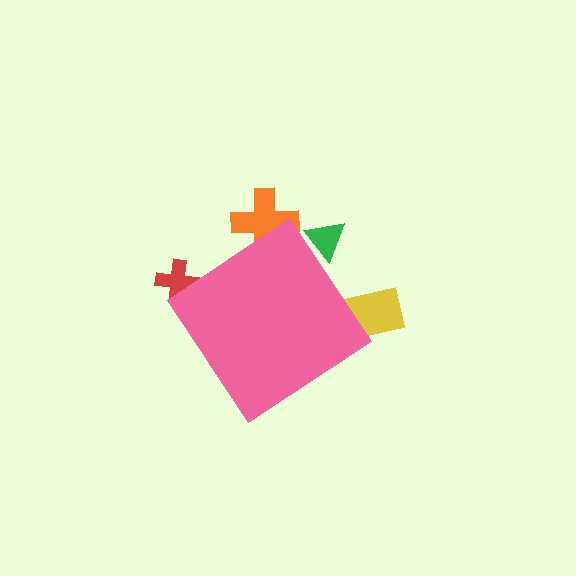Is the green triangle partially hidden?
Yes, the green triangle is partially hidden behind the pink diamond.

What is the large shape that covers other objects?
A pink diamond.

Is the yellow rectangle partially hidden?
Yes, the yellow rectangle is partially hidden behind the pink diamond.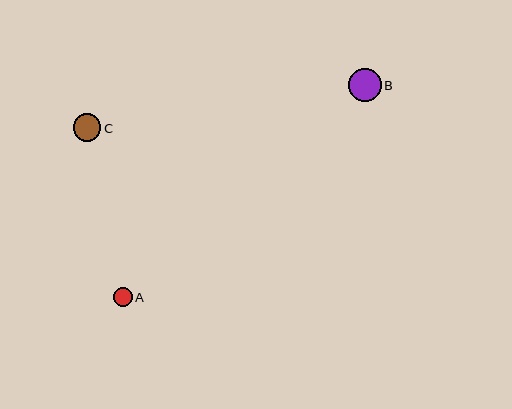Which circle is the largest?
Circle B is the largest with a size of approximately 33 pixels.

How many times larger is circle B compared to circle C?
Circle B is approximately 1.2 times the size of circle C.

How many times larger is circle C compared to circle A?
Circle C is approximately 1.5 times the size of circle A.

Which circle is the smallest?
Circle A is the smallest with a size of approximately 19 pixels.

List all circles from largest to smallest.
From largest to smallest: B, C, A.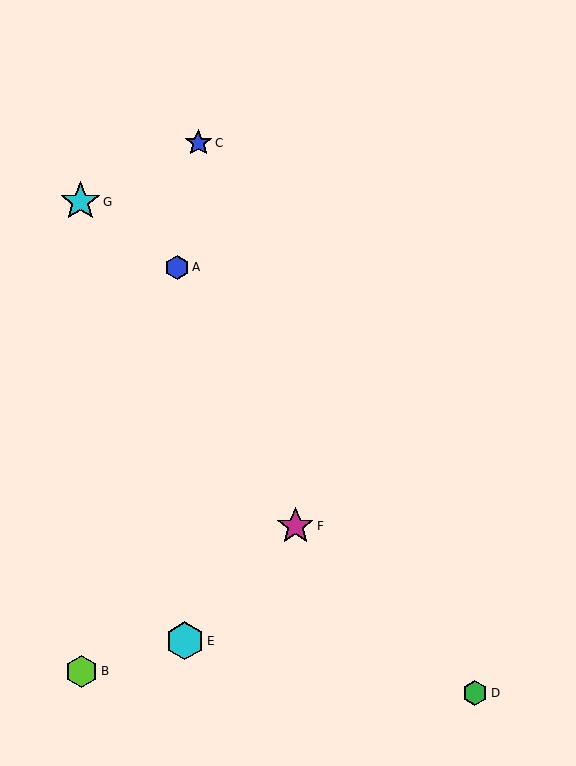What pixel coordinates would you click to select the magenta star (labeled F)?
Click at (295, 526) to select the magenta star F.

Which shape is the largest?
The cyan star (labeled G) is the largest.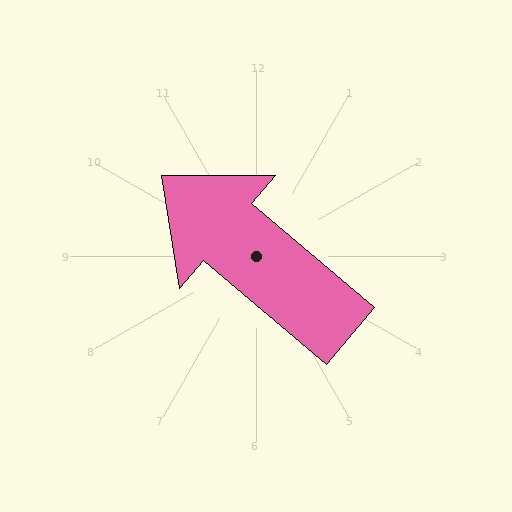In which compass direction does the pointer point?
Northwest.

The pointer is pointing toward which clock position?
Roughly 10 o'clock.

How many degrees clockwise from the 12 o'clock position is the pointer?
Approximately 310 degrees.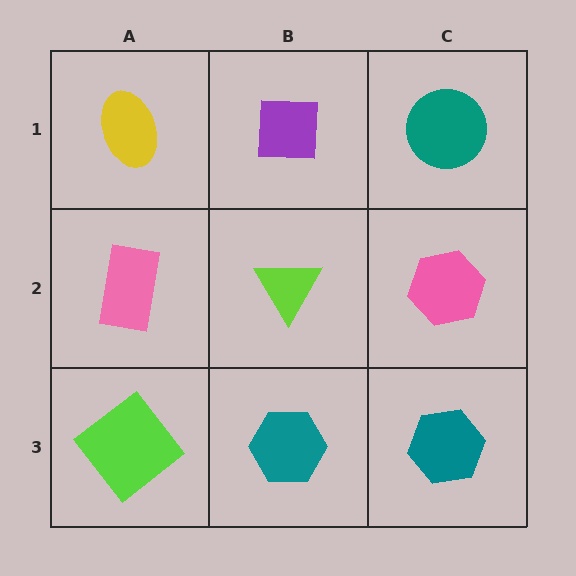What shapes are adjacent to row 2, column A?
A yellow ellipse (row 1, column A), a lime diamond (row 3, column A), a lime triangle (row 2, column B).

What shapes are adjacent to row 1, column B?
A lime triangle (row 2, column B), a yellow ellipse (row 1, column A), a teal circle (row 1, column C).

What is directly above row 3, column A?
A pink rectangle.